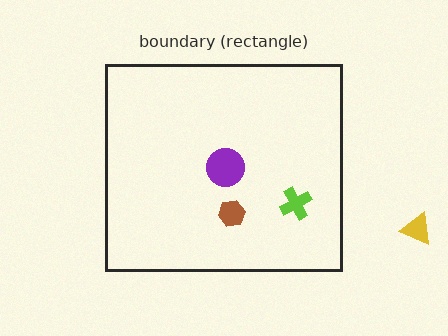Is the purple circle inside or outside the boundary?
Inside.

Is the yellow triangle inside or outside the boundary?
Outside.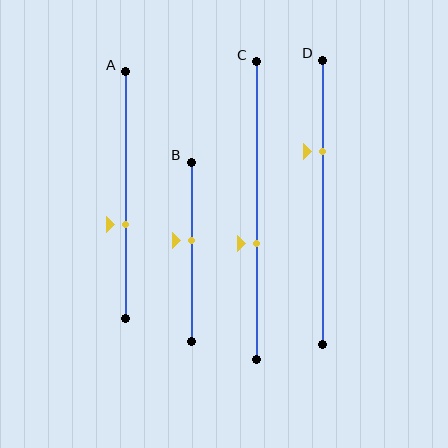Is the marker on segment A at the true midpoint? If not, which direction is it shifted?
No, the marker on segment A is shifted downward by about 12% of the segment length.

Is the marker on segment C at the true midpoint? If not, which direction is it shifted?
No, the marker on segment C is shifted downward by about 11% of the segment length.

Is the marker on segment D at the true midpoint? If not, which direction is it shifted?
No, the marker on segment D is shifted upward by about 18% of the segment length.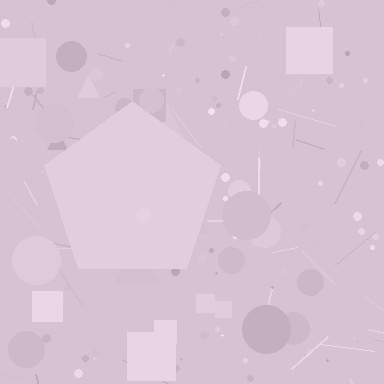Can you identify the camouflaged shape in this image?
The camouflaged shape is a pentagon.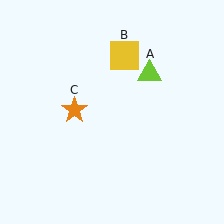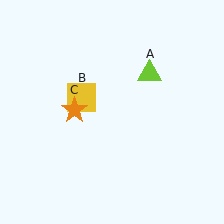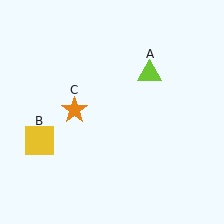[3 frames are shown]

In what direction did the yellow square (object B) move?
The yellow square (object B) moved down and to the left.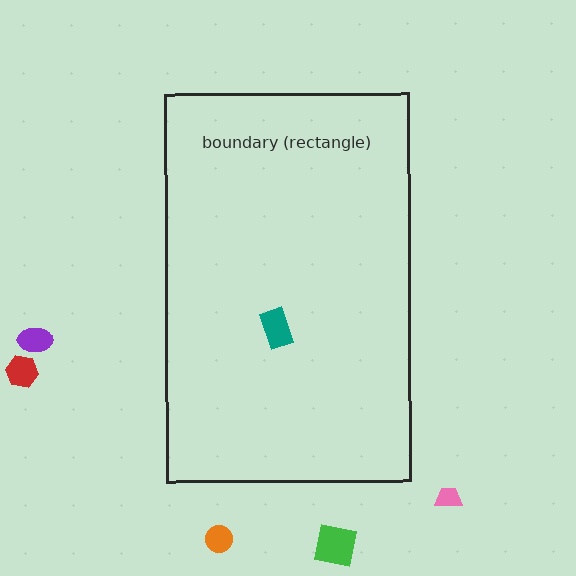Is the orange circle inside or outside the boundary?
Outside.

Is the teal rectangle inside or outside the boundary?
Inside.